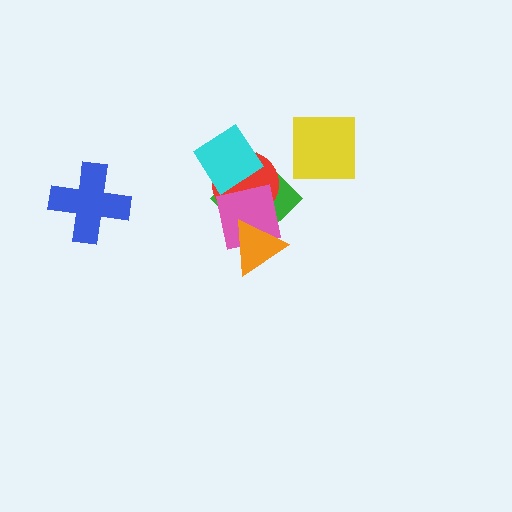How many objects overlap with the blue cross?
0 objects overlap with the blue cross.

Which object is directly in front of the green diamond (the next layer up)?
The red circle is directly in front of the green diamond.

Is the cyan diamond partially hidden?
No, no other shape covers it.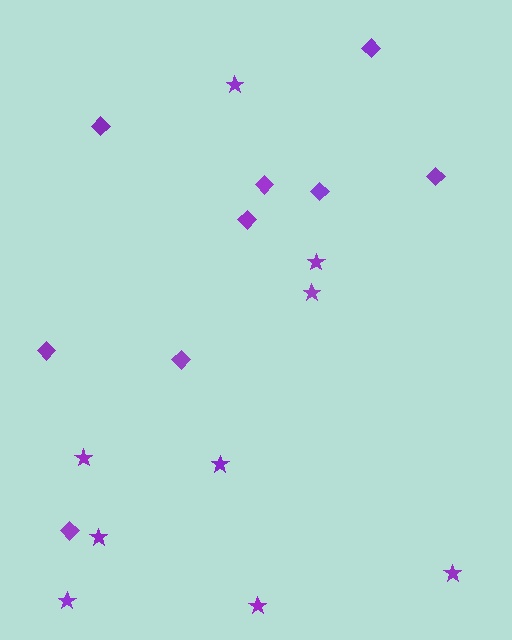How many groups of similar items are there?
There are 2 groups: one group of stars (9) and one group of diamonds (9).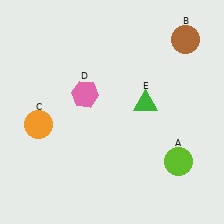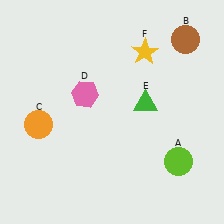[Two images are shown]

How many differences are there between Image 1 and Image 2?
There is 1 difference between the two images.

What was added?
A yellow star (F) was added in Image 2.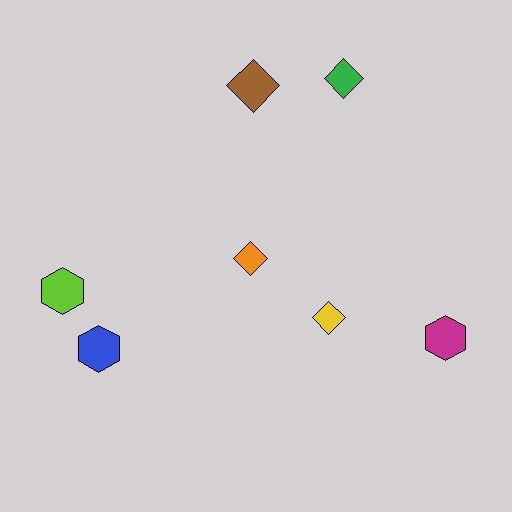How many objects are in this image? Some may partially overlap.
There are 7 objects.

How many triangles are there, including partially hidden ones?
There are no triangles.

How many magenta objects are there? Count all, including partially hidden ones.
There is 1 magenta object.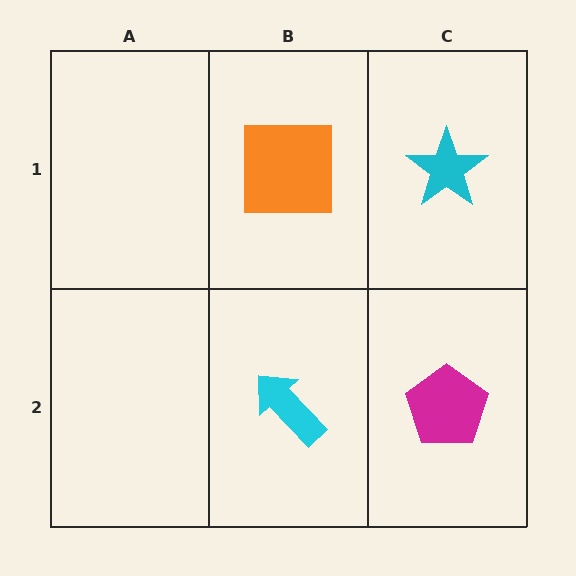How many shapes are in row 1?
2 shapes.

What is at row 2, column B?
A cyan arrow.